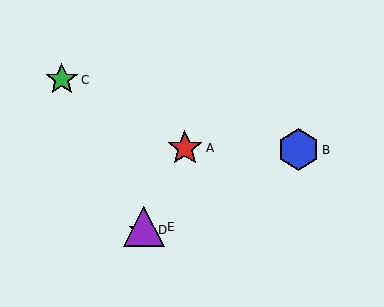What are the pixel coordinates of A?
Object A is at (185, 148).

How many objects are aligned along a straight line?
3 objects (A, D, E) are aligned along a straight line.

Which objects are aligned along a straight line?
Objects A, D, E are aligned along a straight line.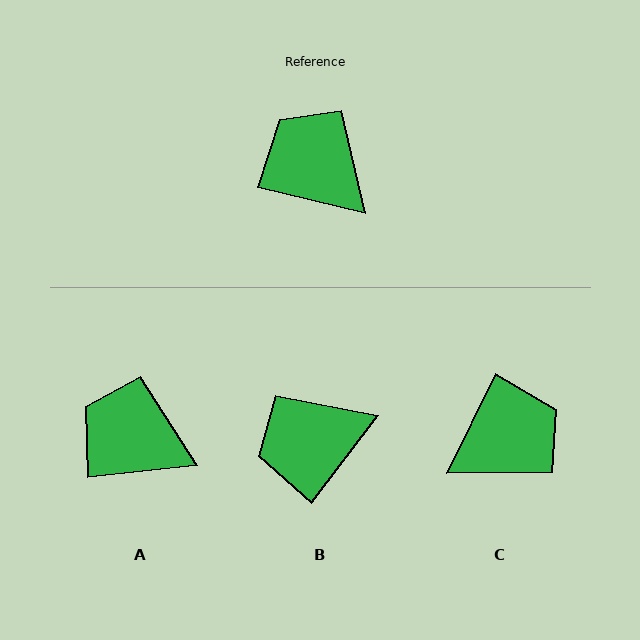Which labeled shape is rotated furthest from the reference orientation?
C, about 103 degrees away.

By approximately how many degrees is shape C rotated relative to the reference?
Approximately 103 degrees clockwise.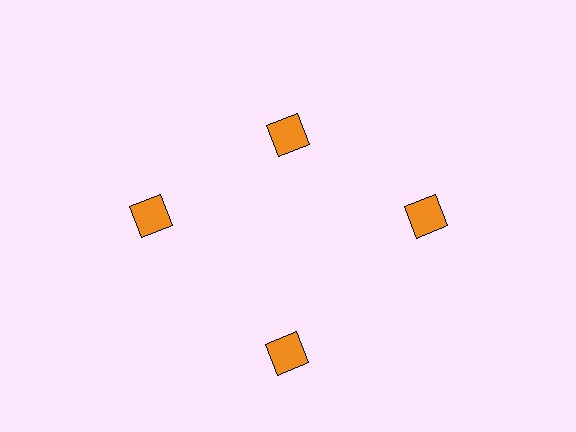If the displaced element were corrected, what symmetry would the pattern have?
It would have 4-fold rotational symmetry — the pattern would map onto itself every 90 degrees.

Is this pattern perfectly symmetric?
No. The 4 orange diamonds are arranged in a ring, but one element near the 12 o'clock position is pulled inward toward the center, breaking the 4-fold rotational symmetry.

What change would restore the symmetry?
The symmetry would be restored by moving it outward, back onto the ring so that all 4 diamonds sit at equal angles and equal distance from the center.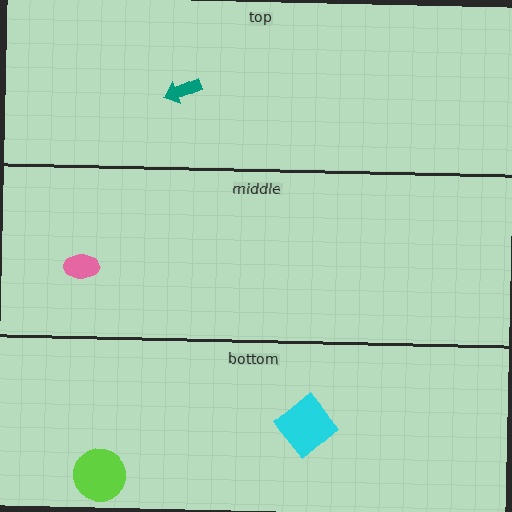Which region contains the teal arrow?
The top region.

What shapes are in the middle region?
The pink ellipse.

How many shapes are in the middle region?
1.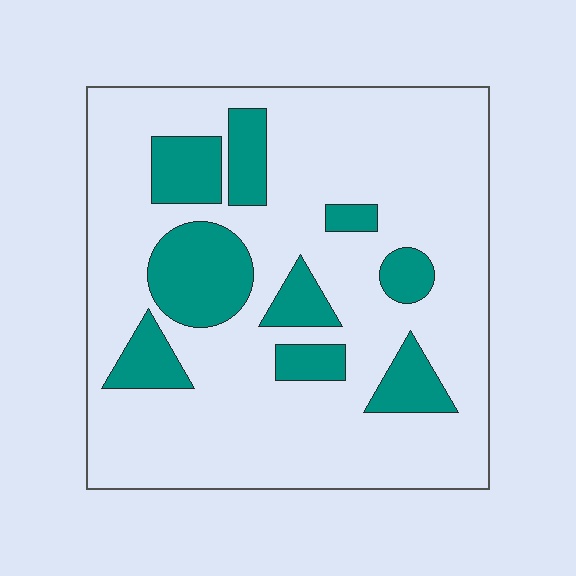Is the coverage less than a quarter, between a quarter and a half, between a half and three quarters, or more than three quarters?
Less than a quarter.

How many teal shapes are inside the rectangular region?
9.